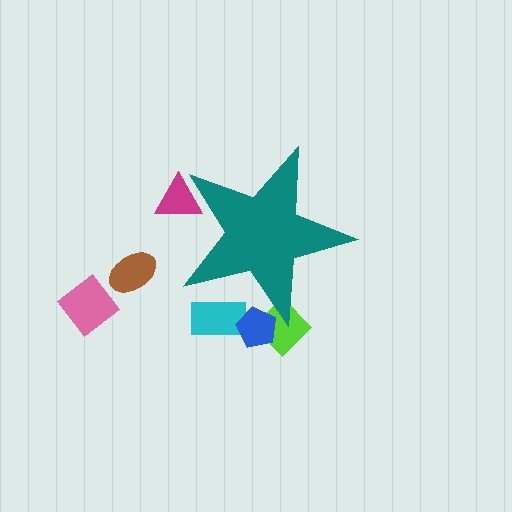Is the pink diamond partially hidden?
No, the pink diamond is fully visible.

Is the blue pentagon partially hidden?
Yes, the blue pentagon is partially hidden behind the teal star.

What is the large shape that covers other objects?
A teal star.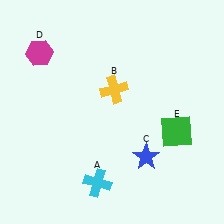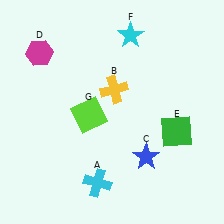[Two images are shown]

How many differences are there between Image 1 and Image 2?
There are 2 differences between the two images.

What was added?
A cyan star (F), a lime square (G) were added in Image 2.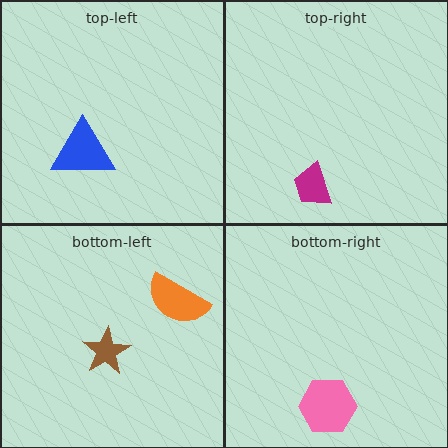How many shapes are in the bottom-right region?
1.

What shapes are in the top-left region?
The blue triangle.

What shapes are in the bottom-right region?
The pink hexagon.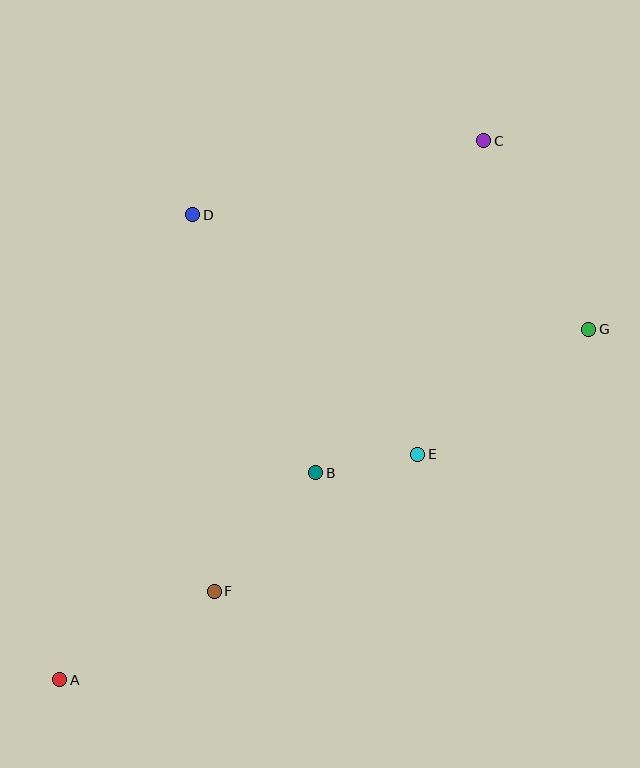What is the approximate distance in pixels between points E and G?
The distance between E and G is approximately 212 pixels.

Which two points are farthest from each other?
Points A and C are farthest from each other.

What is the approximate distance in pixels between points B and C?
The distance between B and C is approximately 372 pixels.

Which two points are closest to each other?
Points B and E are closest to each other.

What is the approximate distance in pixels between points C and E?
The distance between C and E is approximately 320 pixels.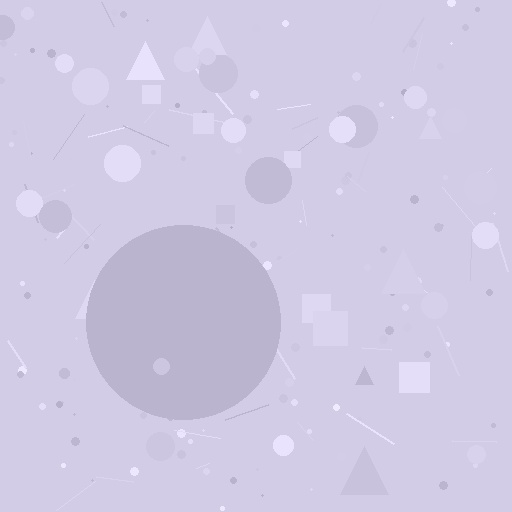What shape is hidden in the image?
A circle is hidden in the image.